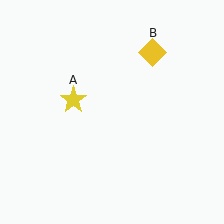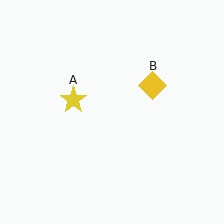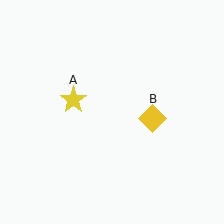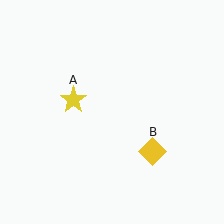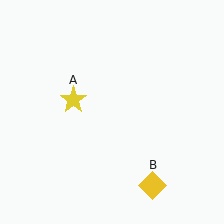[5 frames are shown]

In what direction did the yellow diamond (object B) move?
The yellow diamond (object B) moved down.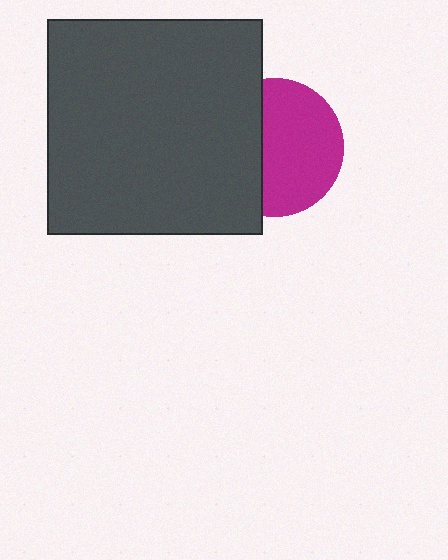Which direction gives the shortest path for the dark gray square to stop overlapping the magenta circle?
Moving left gives the shortest separation.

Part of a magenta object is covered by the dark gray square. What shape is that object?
It is a circle.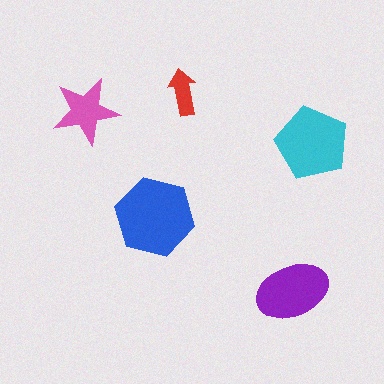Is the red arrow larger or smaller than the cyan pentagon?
Smaller.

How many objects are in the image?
There are 5 objects in the image.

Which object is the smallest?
The red arrow.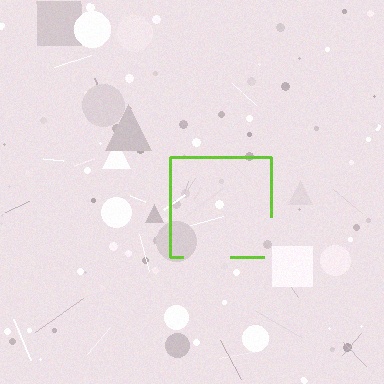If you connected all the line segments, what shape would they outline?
They would outline a square.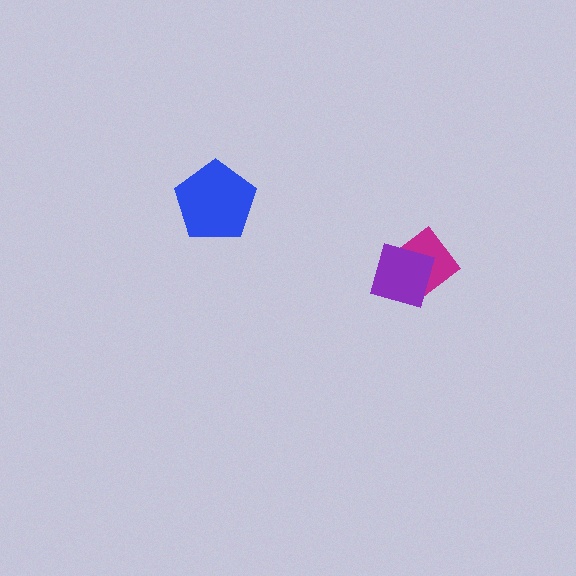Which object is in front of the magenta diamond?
The purple square is in front of the magenta diamond.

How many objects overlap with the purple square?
1 object overlaps with the purple square.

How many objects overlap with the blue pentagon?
0 objects overlap with the blue pentagon.